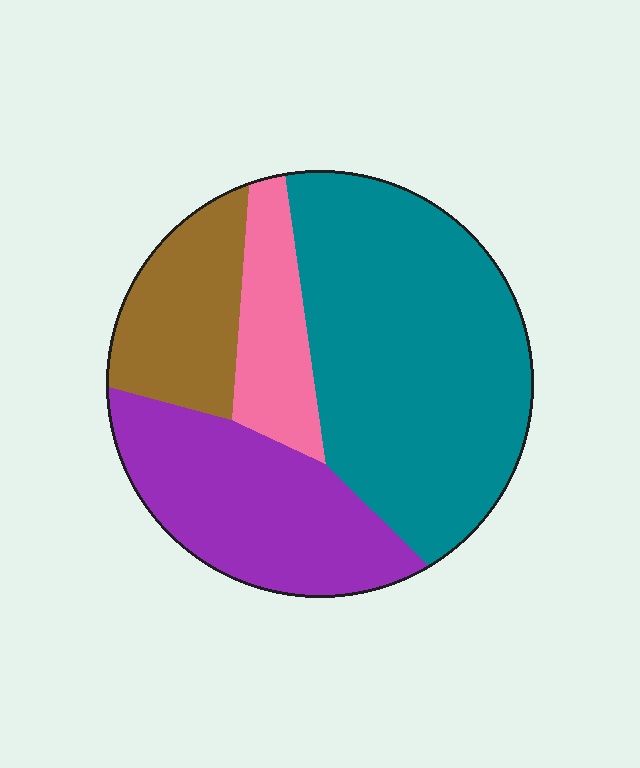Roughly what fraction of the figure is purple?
Purple covers roughly 25% of the figure.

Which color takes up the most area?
Teal, at roughly 45%.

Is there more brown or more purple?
Purple.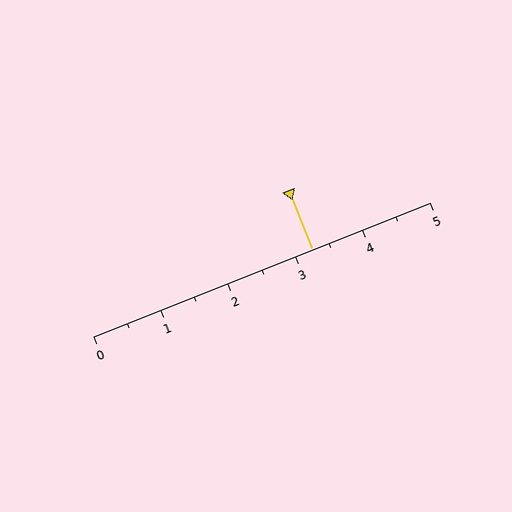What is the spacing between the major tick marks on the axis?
The major ticks are spaced 1 apart.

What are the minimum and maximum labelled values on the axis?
The axis runs from 0 to 5.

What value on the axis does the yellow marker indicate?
The marker indicates approximately 3.2.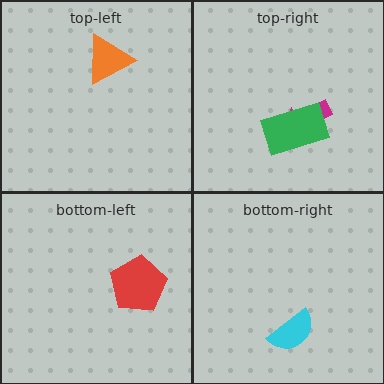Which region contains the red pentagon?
The bottom-left region.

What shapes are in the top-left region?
The orange triangle.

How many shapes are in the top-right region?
2.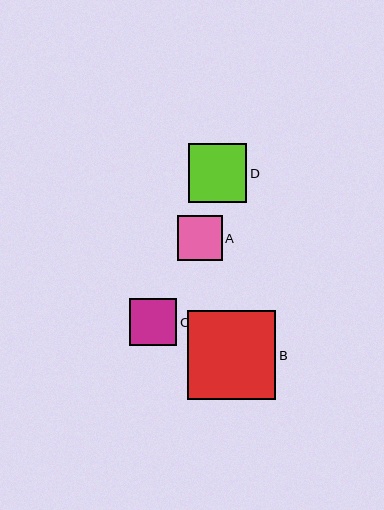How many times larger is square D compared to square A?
Square D is approximately 1.3 times the size of square A.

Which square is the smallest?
Square A is the smallest with a size of approximately 45 pixels.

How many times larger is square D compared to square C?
Square D is approximately 1.2 times the size of square C.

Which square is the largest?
Square B is the largest with a size of approximately 89 pixels.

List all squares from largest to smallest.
From largest to smallest: B, D, C, A.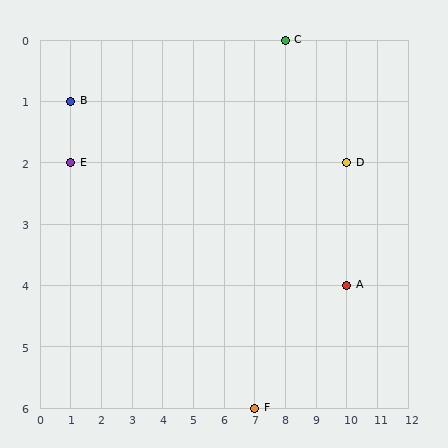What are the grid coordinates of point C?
Point C is at grid coordinates (8, 0).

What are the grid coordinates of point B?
Point B is at grid coordinates (1, 1).